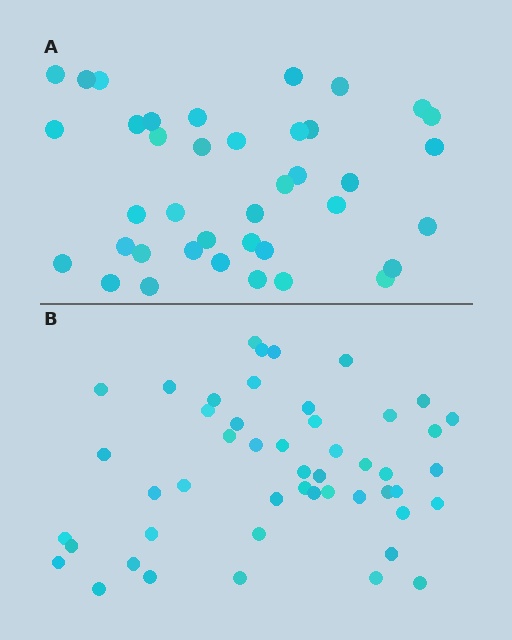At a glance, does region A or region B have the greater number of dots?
Region B (the bottom region) has more dots.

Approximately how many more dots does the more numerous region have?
Region B has roughly 10 or so more dots than region A.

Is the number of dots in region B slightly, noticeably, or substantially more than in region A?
Region B has noticeably more, but not dramatically so. The ratio is roughly 1.3 to 1.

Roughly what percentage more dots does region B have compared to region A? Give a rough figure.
About 25% more.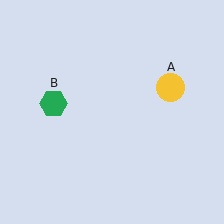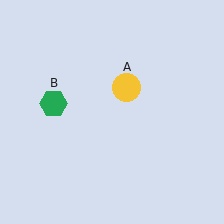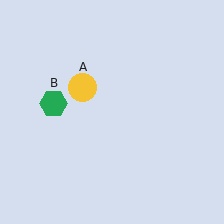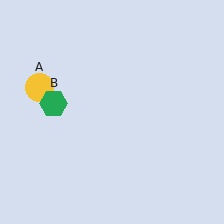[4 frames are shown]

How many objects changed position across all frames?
1 object changed position: yellow circle (object A).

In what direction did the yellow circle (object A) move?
The yellow circle (object A) moved left.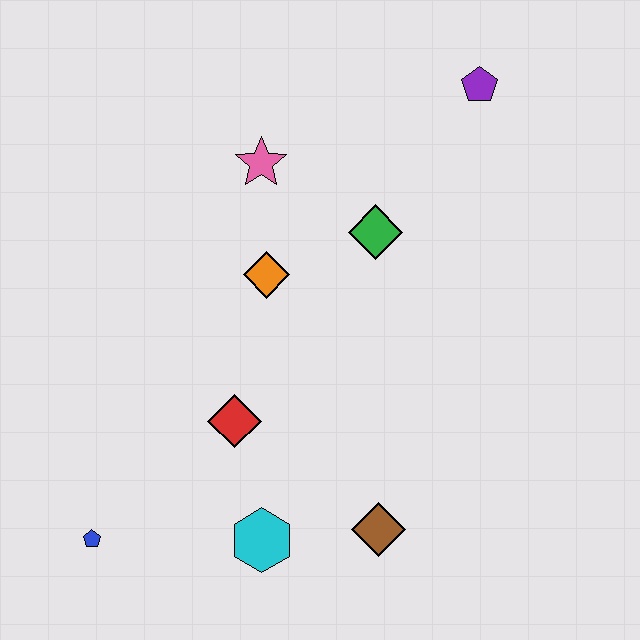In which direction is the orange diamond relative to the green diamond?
The orange diamond is to the left of the green diamond.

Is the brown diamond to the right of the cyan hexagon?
Yes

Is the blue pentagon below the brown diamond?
Yes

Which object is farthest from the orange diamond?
The blue pentagon is farthest from the orange diamond.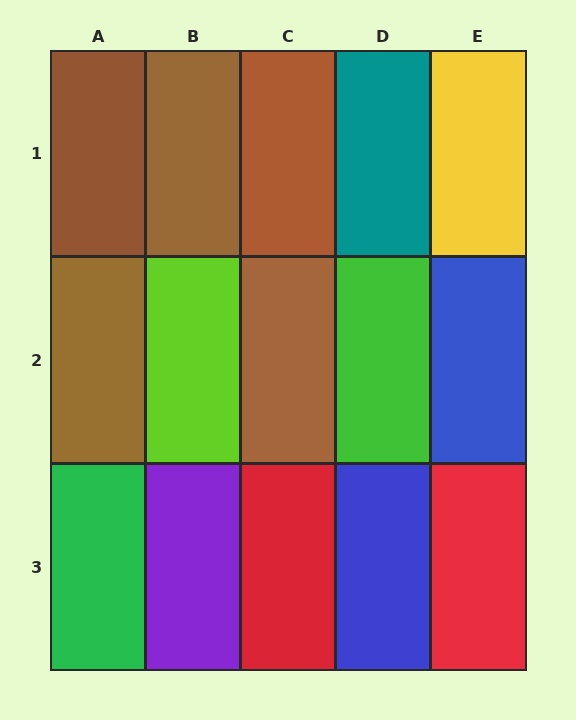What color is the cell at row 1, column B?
Brown.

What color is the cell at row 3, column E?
Red.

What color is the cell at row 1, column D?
Teal.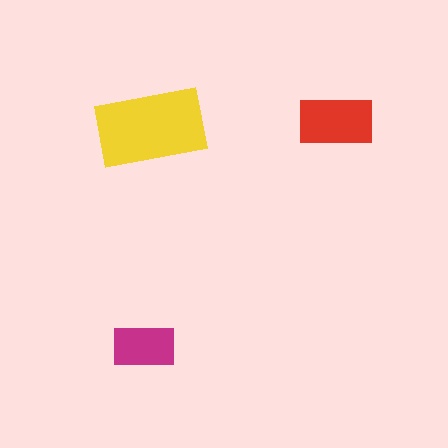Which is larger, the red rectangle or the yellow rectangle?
The yellow one.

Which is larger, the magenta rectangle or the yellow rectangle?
The yellow one.